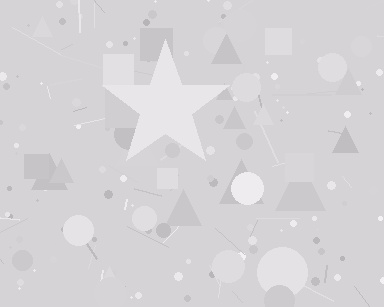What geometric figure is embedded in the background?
A star is embedded in the background.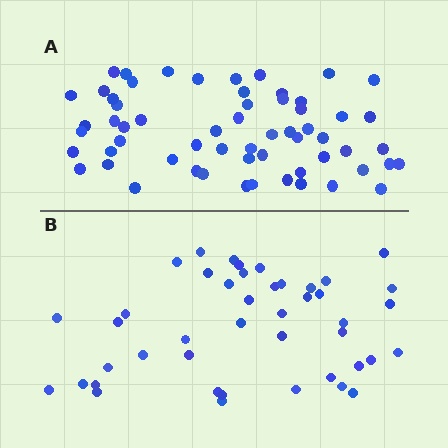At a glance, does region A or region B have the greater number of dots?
Region A (the top region) has more dots.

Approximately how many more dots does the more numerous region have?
Region A has approximately 15 more dots than region B.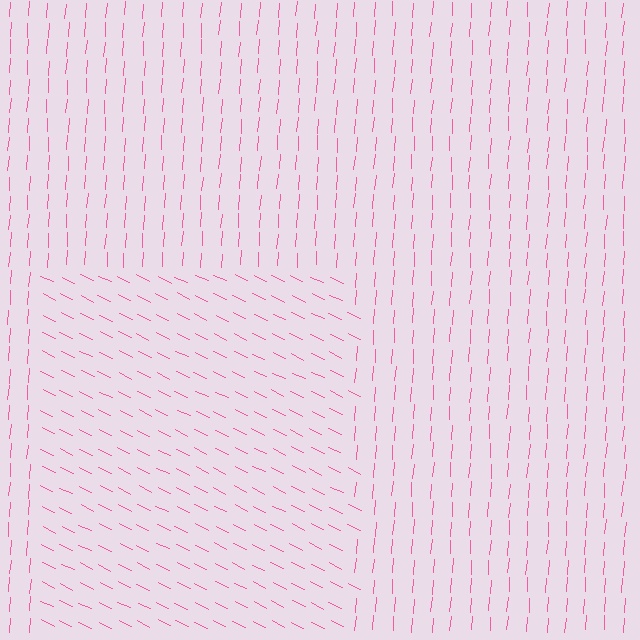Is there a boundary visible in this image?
Yes, there is a texture boundary formed by a change in line orientation.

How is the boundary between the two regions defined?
The boundary is defined purely by a change in line orientation (approximately 68 degrees difference). All lines are the same color and thickness.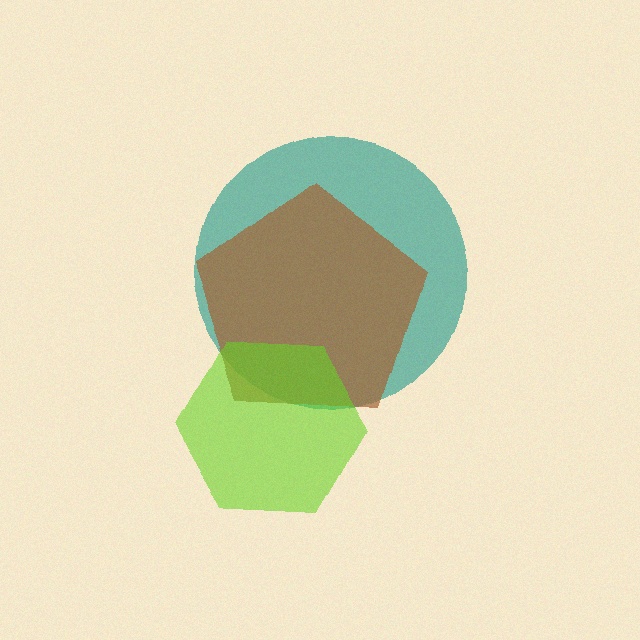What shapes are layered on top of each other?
The layered shapes are: a teal circle, a brown pentagon, a lime hexagon.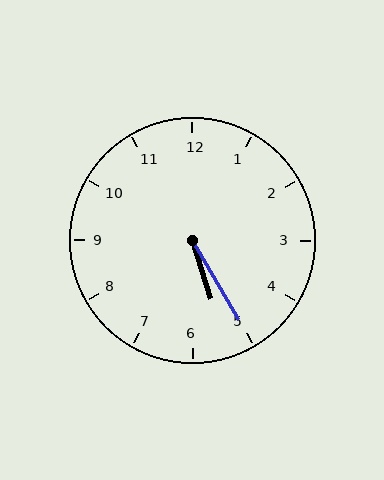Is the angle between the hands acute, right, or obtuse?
It is acute.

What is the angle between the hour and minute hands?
Approximately 12 degrees.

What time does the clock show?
5:25.